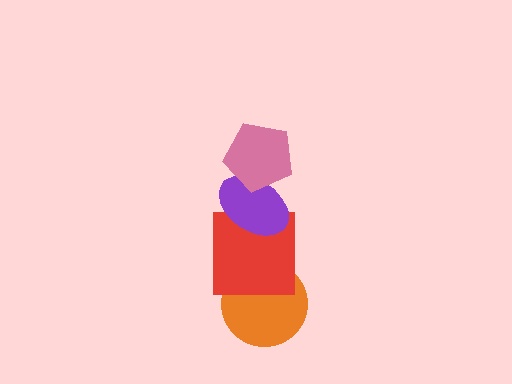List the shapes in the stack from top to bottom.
From top to bottom: the pink pentagon, the purple ellipse, the red square, the orange circle.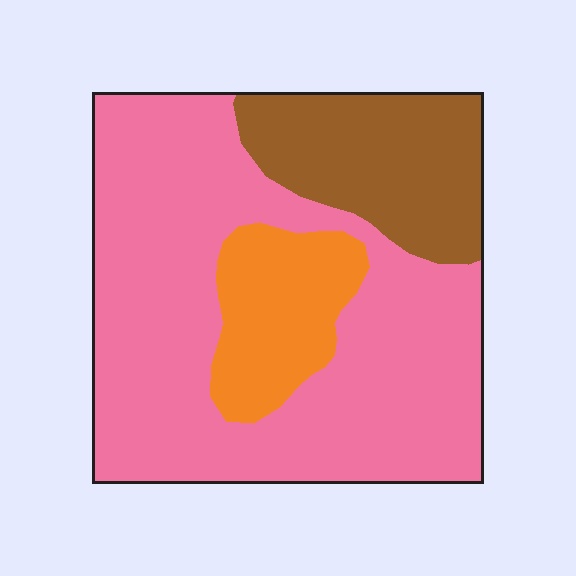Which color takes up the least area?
Orange, at roughly 15%.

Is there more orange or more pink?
Pink.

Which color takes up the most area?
Pink, at roughly 65%.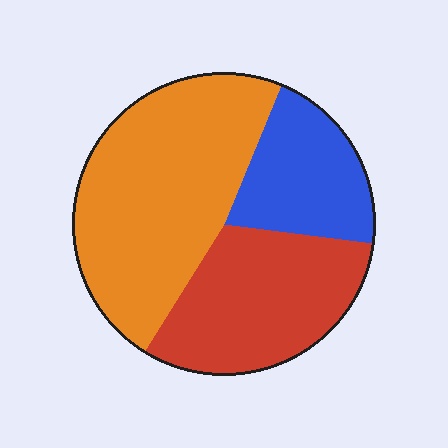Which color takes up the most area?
Orange, at roughly 50%.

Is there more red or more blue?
Red.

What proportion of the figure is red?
Red covers 32% of the figure.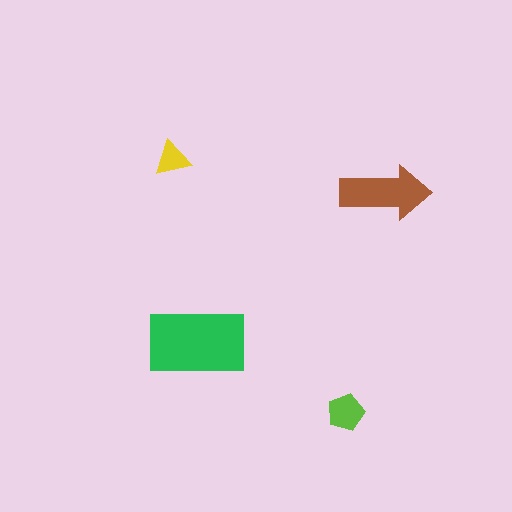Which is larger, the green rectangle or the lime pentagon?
The green rectangle.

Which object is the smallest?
The yellow triangle.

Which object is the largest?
The green rectangle.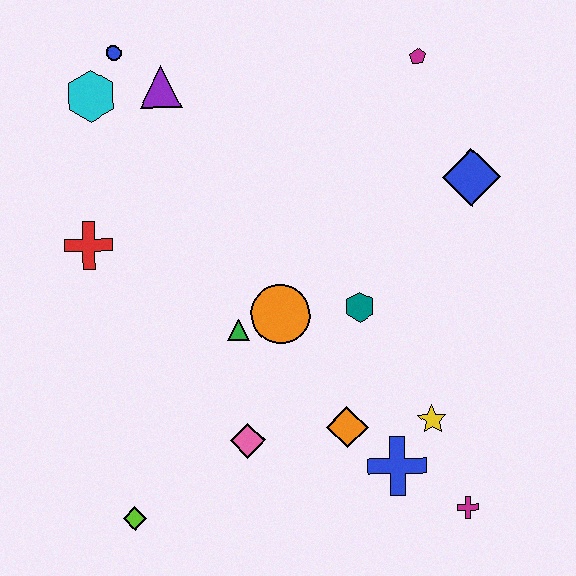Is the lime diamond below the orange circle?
Yes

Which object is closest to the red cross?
The cyan hexagon is closest to the red cross.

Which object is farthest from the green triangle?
The magenta pentagon is farthest from the green triangle.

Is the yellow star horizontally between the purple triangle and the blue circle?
No